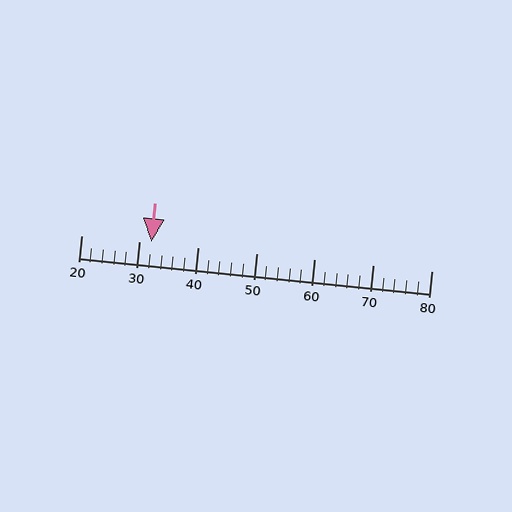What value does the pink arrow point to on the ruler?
The pink arrow points to approximately 32.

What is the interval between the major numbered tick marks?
The major tick marks are spaced 10 units apart.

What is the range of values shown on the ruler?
The ruler shows values from 20 to 80.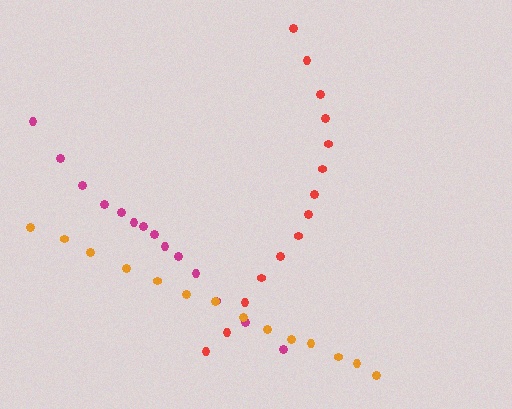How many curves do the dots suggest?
There are 3 distinct paths.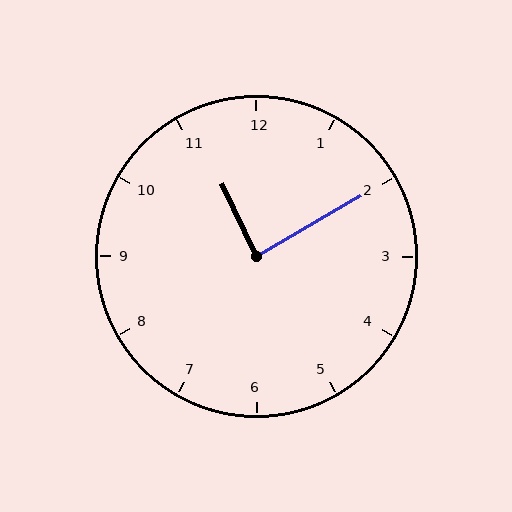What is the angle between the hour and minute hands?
Approximately 85 degrees.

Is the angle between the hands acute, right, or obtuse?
It is right.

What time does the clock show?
11:10.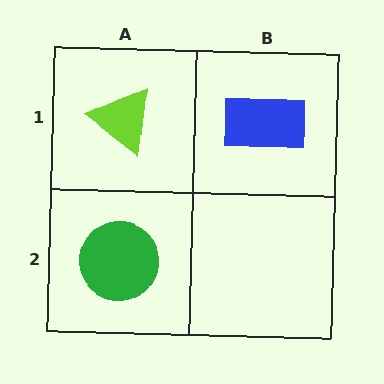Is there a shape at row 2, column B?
No, that cell is empty.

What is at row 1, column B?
A blue rectangle.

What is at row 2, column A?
A green circle.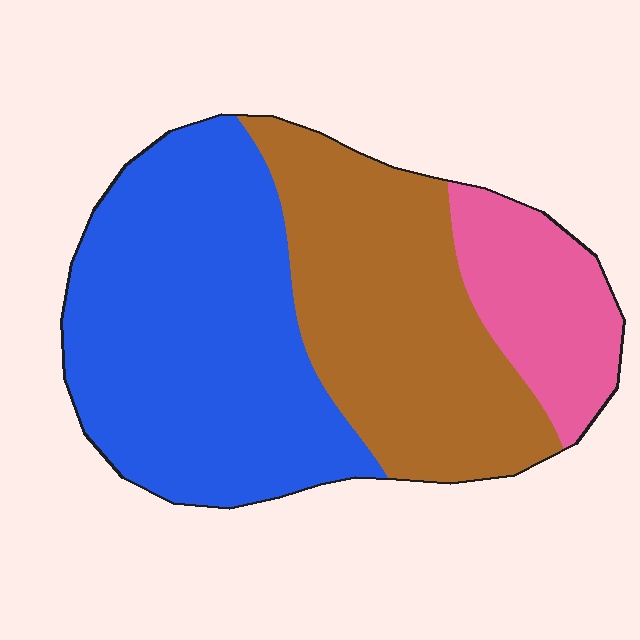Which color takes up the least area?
Pink, at roughly 15%.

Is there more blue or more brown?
Blue.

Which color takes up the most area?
Blue, at roughly 50%.